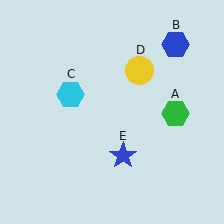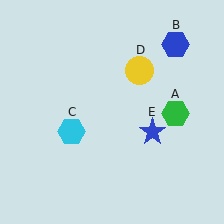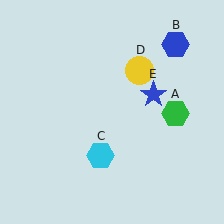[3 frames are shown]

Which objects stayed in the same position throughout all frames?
Green hexagon (object A) and blue hexagon (object B) and yellow circle (object D) remained stationary.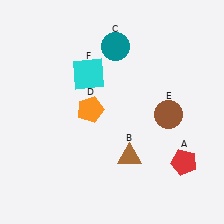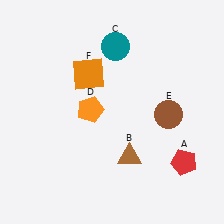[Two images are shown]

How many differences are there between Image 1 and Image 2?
There is 1 difference between the two images.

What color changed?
The square (F) changed from cyan in Image 1 to orange in Image 2.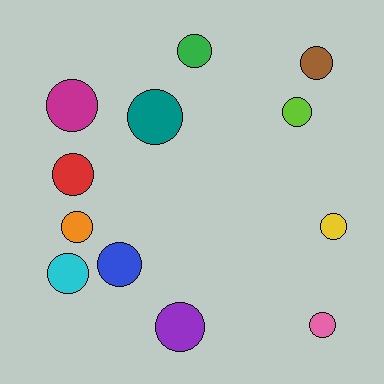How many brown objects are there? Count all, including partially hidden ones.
There is 1 brown object.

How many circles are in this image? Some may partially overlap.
There are 12 circles.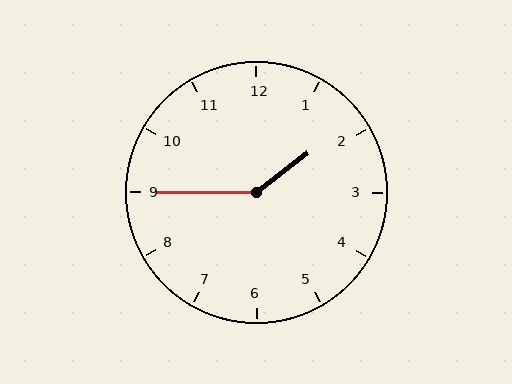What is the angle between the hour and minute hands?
Approximately 142 degrees.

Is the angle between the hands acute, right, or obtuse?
It is obtuse.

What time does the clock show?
1:45.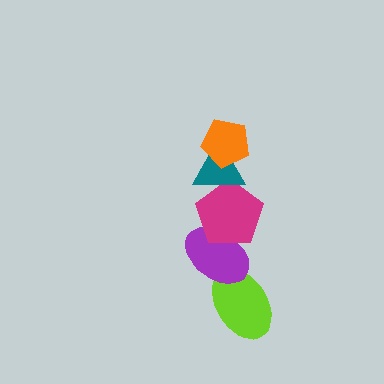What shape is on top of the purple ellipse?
The magenta pentagon is on top of the purple ellipse.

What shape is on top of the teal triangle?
The orange pentagon is on top of the teal triangle.